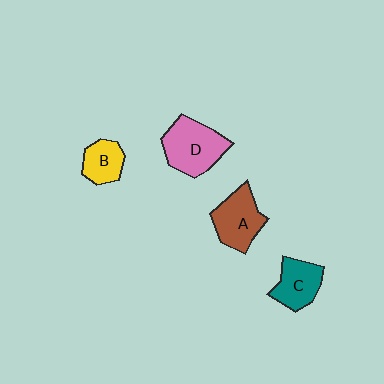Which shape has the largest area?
Shape D (pink).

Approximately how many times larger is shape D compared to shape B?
Approximately 1.8 times.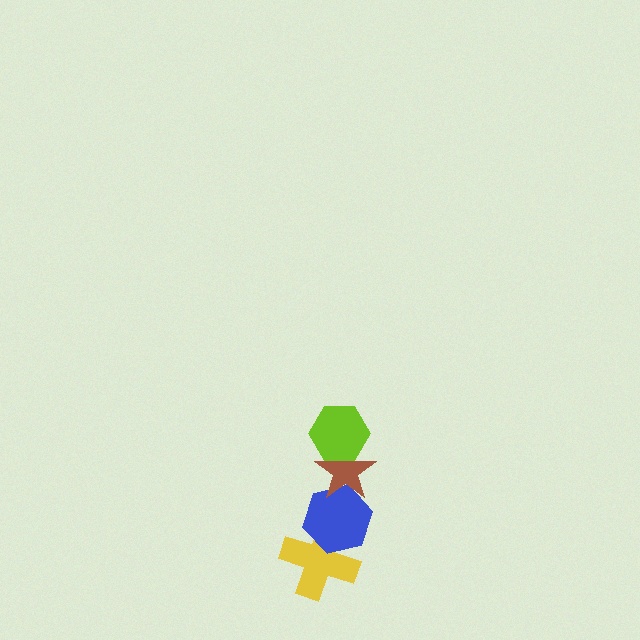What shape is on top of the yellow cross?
The blue hexagon is on top of the yellow cross.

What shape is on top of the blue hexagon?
The brown star is on top of the blue hexagon.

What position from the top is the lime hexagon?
The lime hexagon is 1st from the top.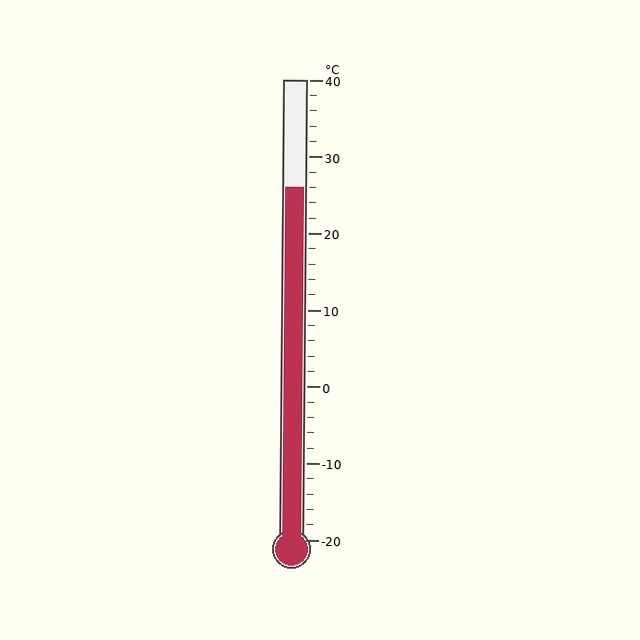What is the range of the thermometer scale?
The thermometer scale ranges from -20°C to 40°C.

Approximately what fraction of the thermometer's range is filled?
The thermometer is filled to approximately 75% of its range.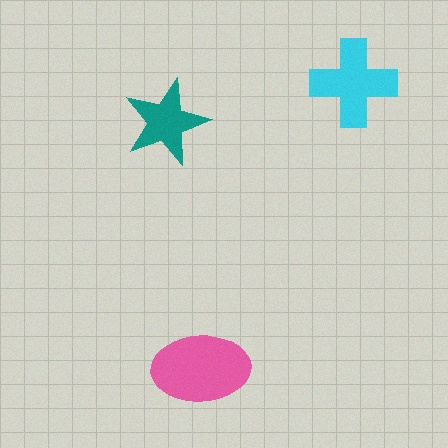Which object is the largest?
The pink ellipse.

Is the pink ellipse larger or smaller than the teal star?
Larger.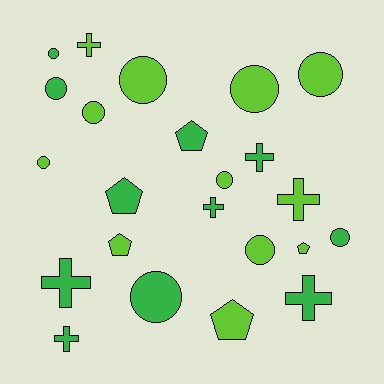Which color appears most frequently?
Lime, with 12 objects.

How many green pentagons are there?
There are 2 green pentagons.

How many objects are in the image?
There are 23 objects.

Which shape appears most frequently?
Circle, with 11 objects.